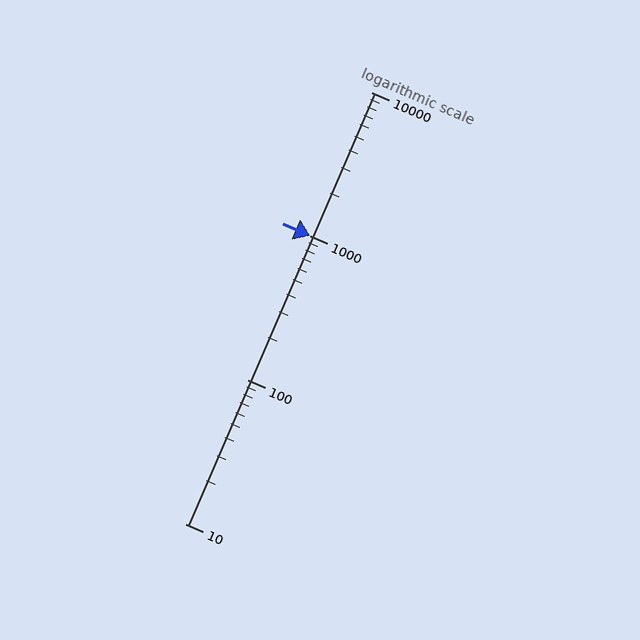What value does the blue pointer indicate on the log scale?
The pointer indicates approximately 1000.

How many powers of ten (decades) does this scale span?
The scale spans 3 decades, from 10 to 10000.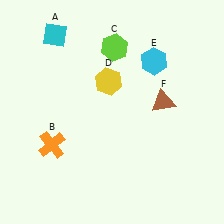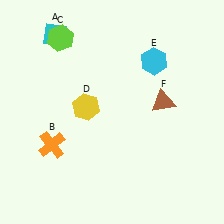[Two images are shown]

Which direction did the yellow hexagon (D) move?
The yellow hexagon (D) moved down.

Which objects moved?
The objects that moved are: the lime hexagon (C), the yellow hexagon (D).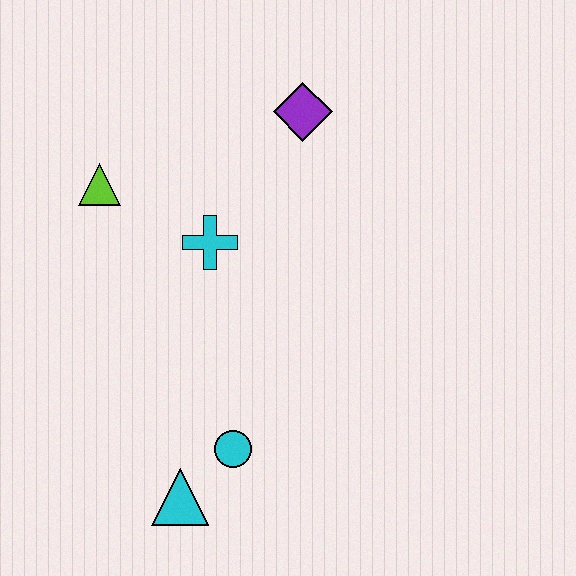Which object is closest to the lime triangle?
The cyan cross is closest to the lime triangle.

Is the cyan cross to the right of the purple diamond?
No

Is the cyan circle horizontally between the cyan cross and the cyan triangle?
No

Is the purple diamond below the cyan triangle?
No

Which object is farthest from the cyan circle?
The purple diamond is farthest from the cyan circle.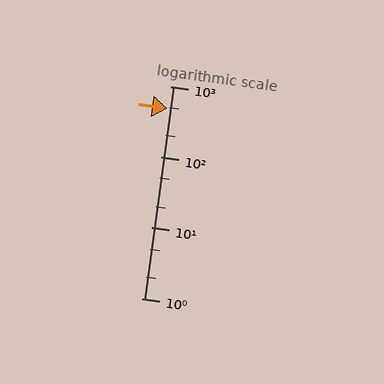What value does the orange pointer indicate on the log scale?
The pointer indicates approximately 480.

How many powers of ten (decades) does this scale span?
The scale spans 3 decades, from 1 to 1000.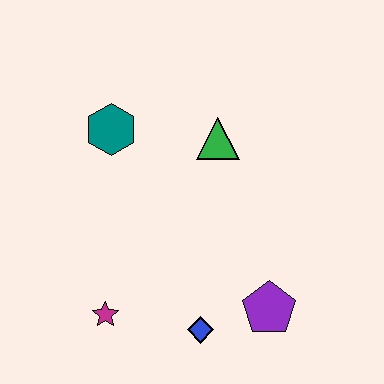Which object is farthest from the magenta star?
The green triangle is farthest from the magenta star.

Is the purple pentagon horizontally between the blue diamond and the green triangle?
No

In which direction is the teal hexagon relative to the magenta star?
The teal hexagon is above the magenta star.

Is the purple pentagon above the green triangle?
No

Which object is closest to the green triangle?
The teal hexagon is closest to the green triangle.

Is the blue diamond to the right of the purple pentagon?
No